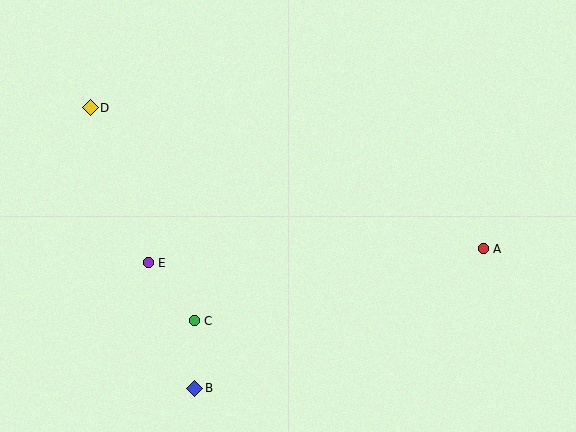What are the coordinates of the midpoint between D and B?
The midpoint between D and B is at (142, 248).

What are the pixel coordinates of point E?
Point E is at (148, 263).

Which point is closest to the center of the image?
Point C at (194, 321) is closest to the center.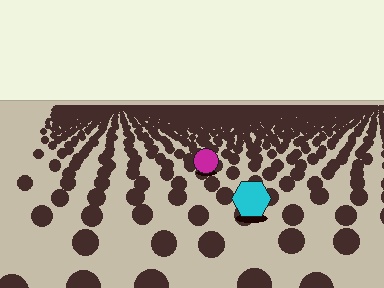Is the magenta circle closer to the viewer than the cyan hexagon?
No. The cyan hexagon is closer — you can tell from the texture gradient: the ground texture is coarser near it.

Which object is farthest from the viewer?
The magenta circle is farthest from the viewer. It appears smaller and the ground texture around it is denser.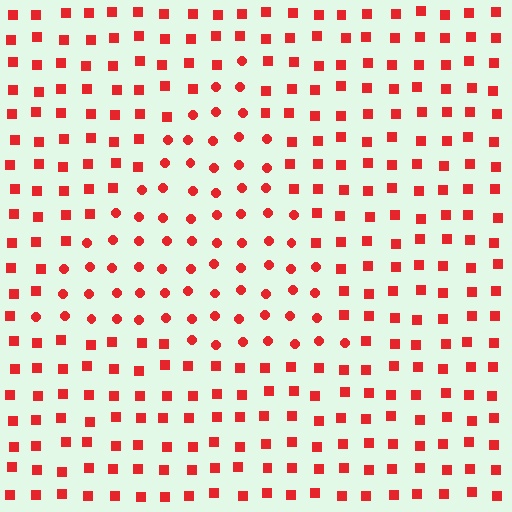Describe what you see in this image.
The image is filled with small red elements arranged in a uniform grid. A triangle-shaped region contains circles, while the surrounding area contains squares. The boundary is defined purely by the change in element shape.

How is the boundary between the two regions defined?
The boundary is defined by a change in element shape: circles inside vs. squares outside. All elements share the same color and spacing.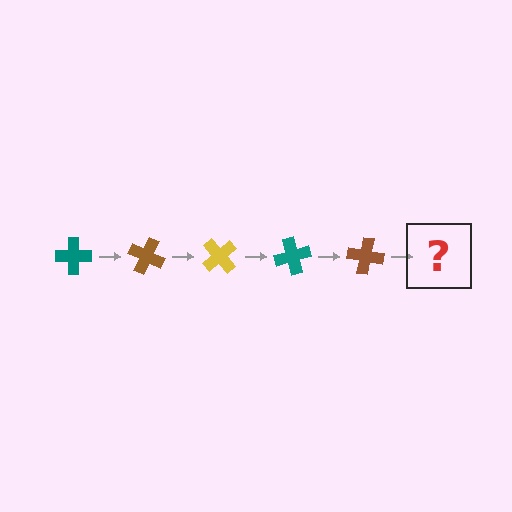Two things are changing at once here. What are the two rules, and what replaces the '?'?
The two rules are that it rotates 25 degrees each step and the color cycles through teal, brown, and yellow. The '?' should be a yellow cross, rotated 125 degrees from the start.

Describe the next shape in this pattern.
It should be a yellow cross, rotated 125 degrees from the start.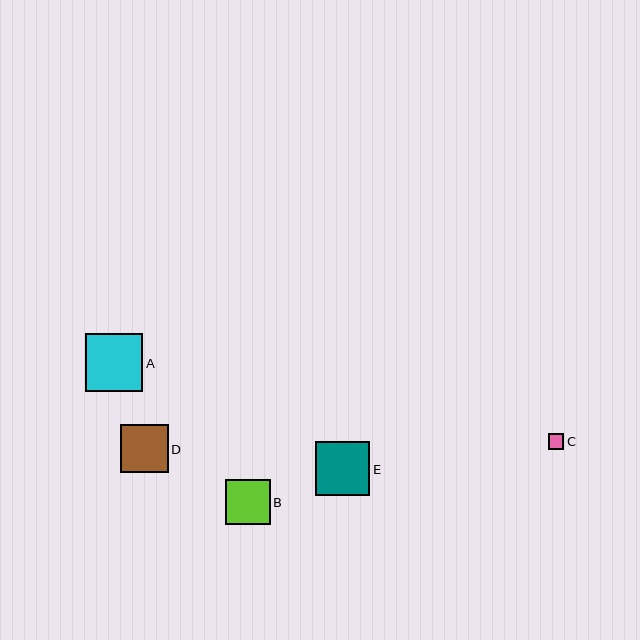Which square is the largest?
Square A is the largest with a size of approximately 58 pixels.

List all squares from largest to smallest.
From largest to smallest: A, E, D, B, C.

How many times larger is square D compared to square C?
Square D is approximately 3.0 times the size of square C.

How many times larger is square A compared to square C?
Square A is approximately 3.7 times the size of square C.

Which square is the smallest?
Square C is the smallest with a size of approximately 16 pixels.